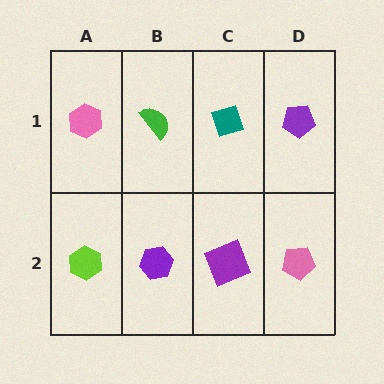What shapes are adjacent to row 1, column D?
A pink pentagon (row 2, column D), a teal diamond (row 1, column C).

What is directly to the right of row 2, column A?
A purple hexagon.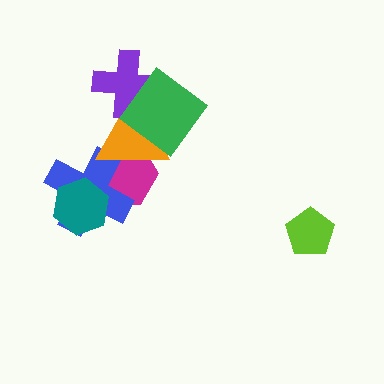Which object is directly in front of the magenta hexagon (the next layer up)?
The blue cross is directly in front of the magenta hexagon.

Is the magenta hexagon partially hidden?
Yes, it is partially covered by another shape.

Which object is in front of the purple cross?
The green diamond is in front of the purple cross.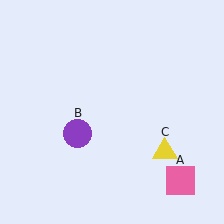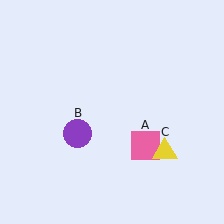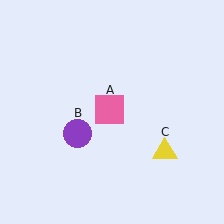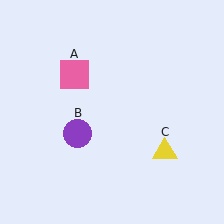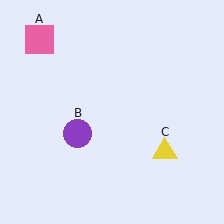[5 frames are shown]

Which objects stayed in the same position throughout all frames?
Purple circle (object B) and yellow triangle (object C) remained stationary.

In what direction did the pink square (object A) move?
The pink square (object A) moved up and to the left.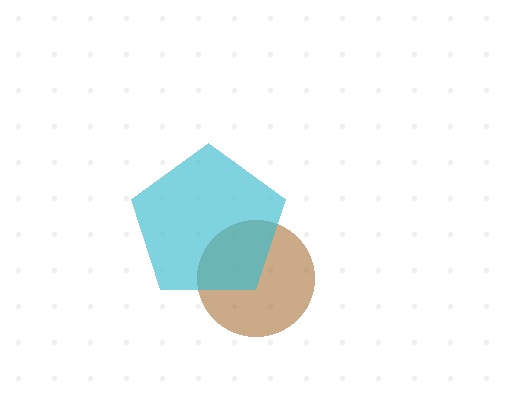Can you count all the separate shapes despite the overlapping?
Yes, there are 2 separate shapes.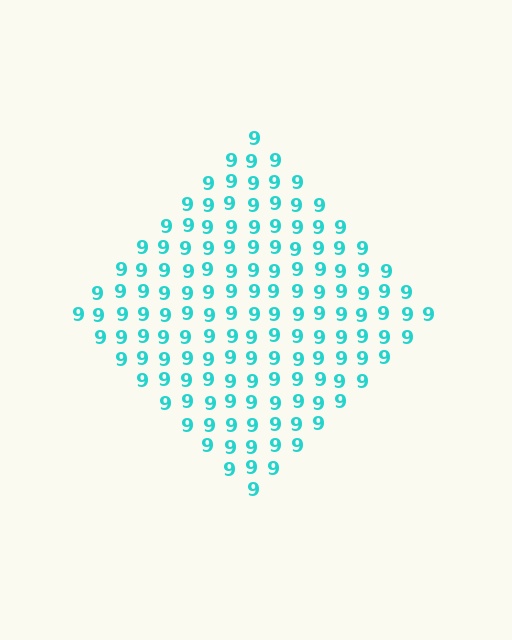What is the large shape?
The large shape is a diamond.